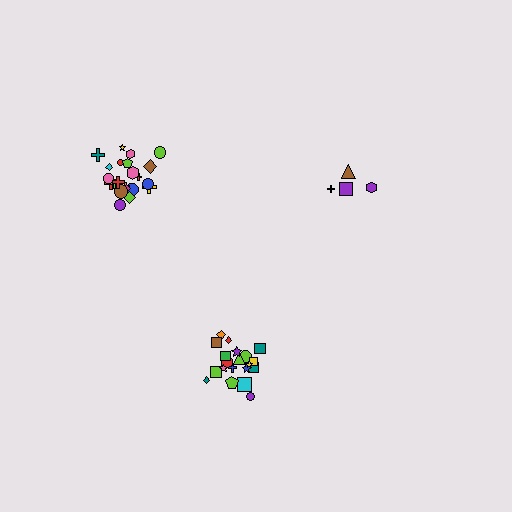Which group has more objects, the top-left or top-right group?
The top-left group.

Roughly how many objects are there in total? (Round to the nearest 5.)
Roughly 50 objects in total.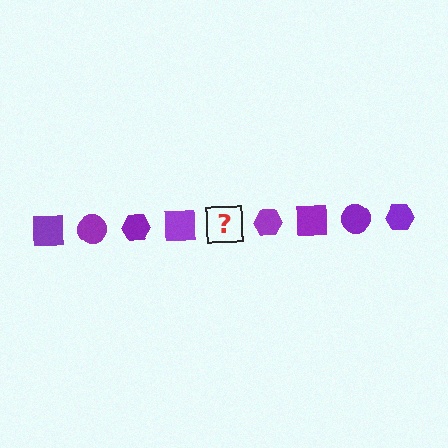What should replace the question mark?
The question mark should be replaced with a purple circle.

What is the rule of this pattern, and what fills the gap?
The rule is that the pattern cycles through square, circle, hexagon shapes in purple. The gap should be filled with a purple circle.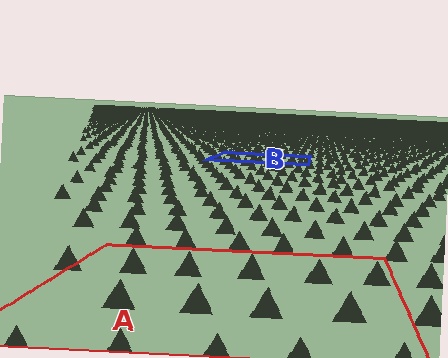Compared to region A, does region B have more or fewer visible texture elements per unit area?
Region B has more texture elements per unit area — they are packed more densely because it is farther away.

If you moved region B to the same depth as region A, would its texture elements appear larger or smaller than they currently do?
They would appear larger. At a closer depth, the same texture elements are projected at a bigger on-screen size.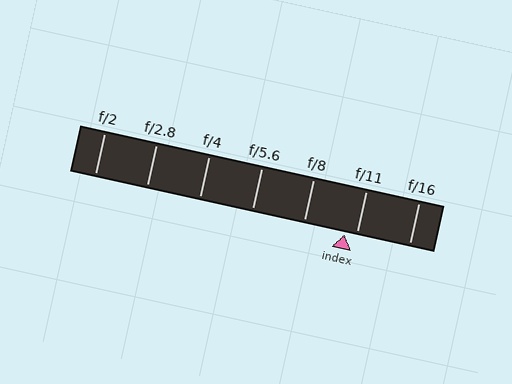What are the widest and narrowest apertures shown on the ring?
The widest aperture shown is f/2 and the narrowest is f/16.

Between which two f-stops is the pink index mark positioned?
The index mark is between f/8 and f/11.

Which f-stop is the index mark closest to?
The index mark is closest to f/11.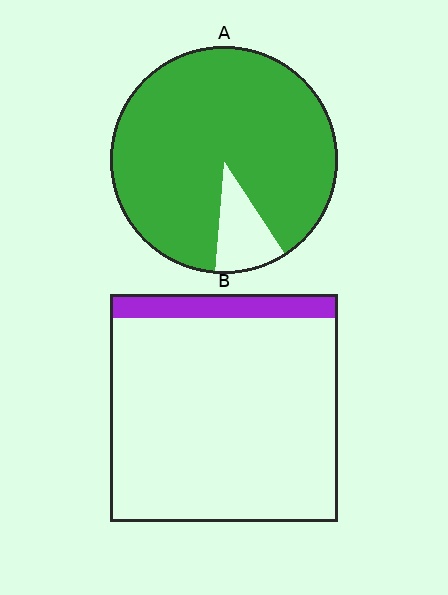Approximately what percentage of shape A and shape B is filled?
A is approximately 90% and B is approximately 10%.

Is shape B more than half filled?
No.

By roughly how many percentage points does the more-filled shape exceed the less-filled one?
By roughly 80 percentage points (A over B).